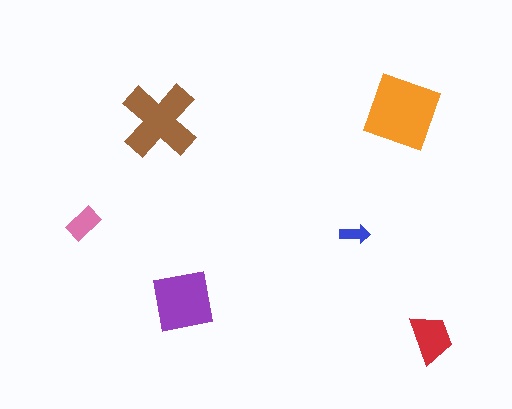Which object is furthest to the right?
The red trapezoid is rightmost.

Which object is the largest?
The orange square.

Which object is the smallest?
The blue arrow.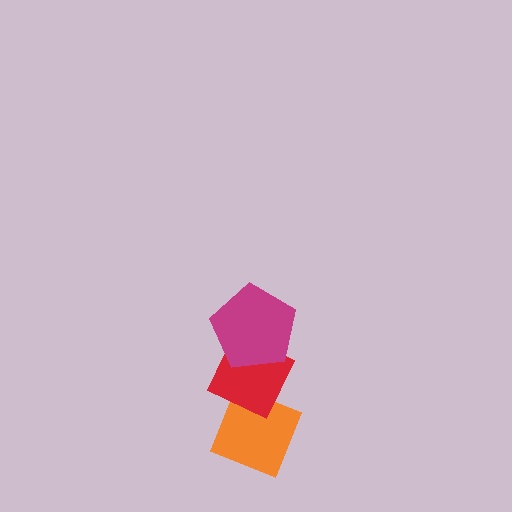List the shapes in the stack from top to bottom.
From top to bottom: the magenta pentagon, the red diamond, the orange diamond.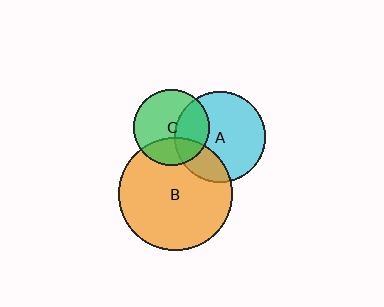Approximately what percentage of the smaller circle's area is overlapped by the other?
Approximately 25%.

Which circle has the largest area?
Circle B (orange).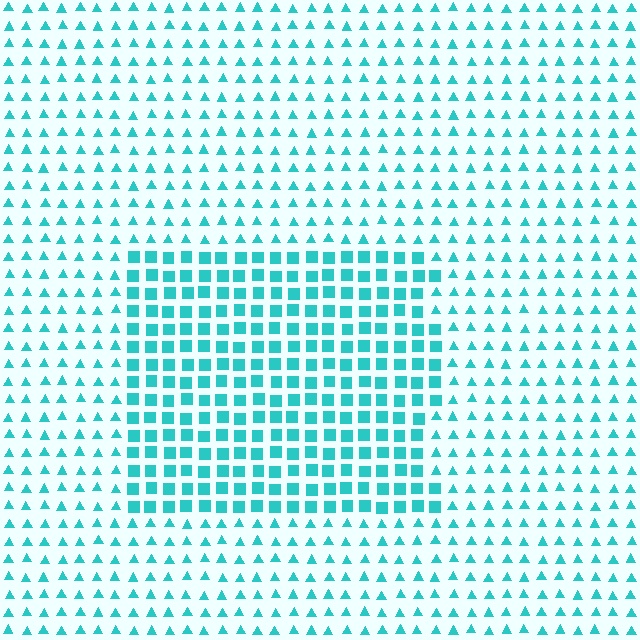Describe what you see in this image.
The image is filled with small cyan elements arranged in a uniform grid. A rectangle-shaped region contains squares, while the surrounding area contains triangles. The boundary is defined purely by the change in element shape.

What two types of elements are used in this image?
The image uses squares inside the rectangle region and triangles outside it.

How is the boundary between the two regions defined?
The boundary is defined by a change in element shape: squares inside vs. triangles outside. All elements share the same color and spacing.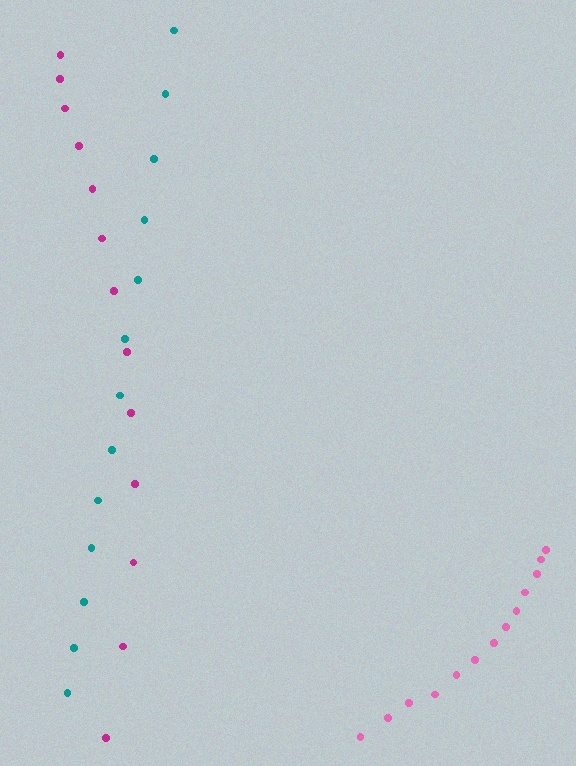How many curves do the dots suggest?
There are 3 distinct paths.